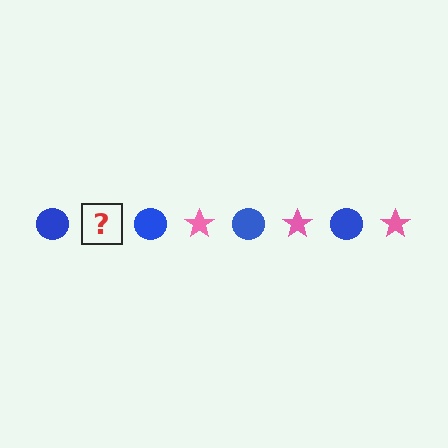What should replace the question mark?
The question mark should be replaced with a pink star.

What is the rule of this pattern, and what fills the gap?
The rule is that the pattern alternates between blue circle and pink star. The gap should be filled with a pink star.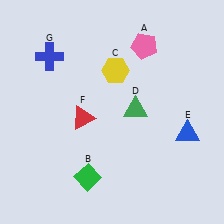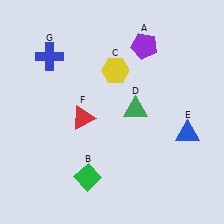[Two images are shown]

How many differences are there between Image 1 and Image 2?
There is 1 difference between the two images.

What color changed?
The pentagon (A) changed from pink in Image 1 to purple in Image 2.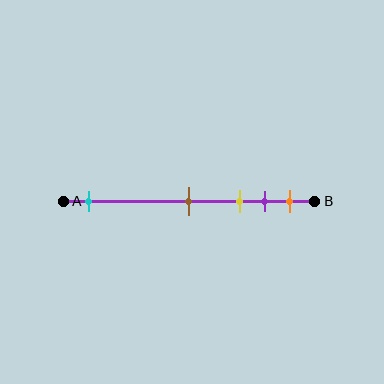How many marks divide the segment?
There are 5 marks dividing the segment.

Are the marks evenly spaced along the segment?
No, the marks are not evenly spaced.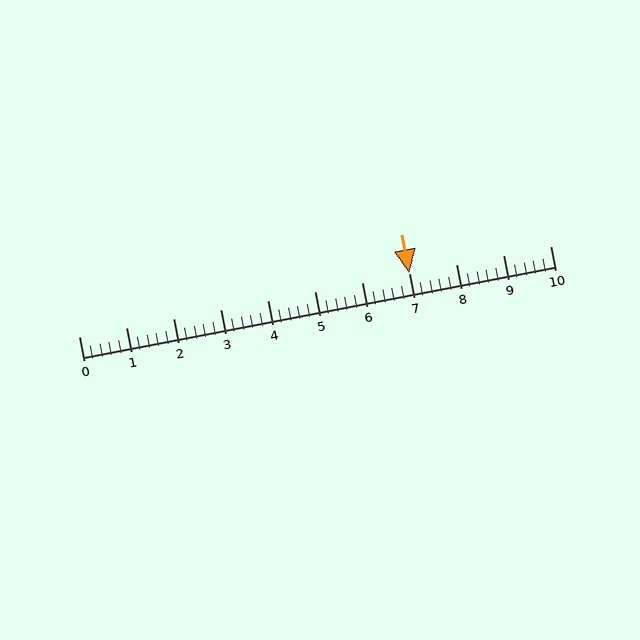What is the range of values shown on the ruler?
The ruler shows values from 0 to 10.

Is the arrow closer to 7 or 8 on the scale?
The arrow is closer to 7.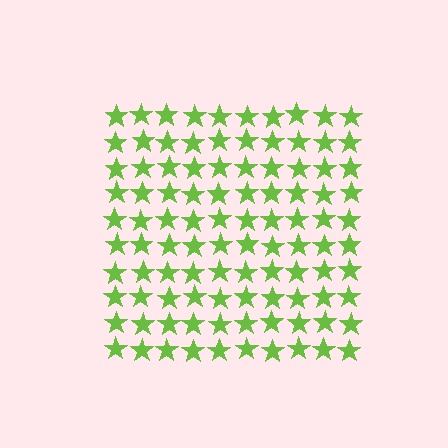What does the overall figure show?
The overall figure shows a square.